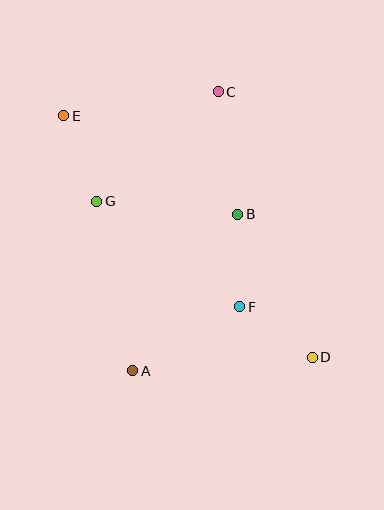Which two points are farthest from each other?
Points D and E are farthest from each other.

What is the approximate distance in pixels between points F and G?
The distance between F and G is approximately 177 pixels.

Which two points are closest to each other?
Points D and F are closest to each other.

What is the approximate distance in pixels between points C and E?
The distance between C and E is approximately 156 pixels.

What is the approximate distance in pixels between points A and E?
The distance between A and E is approximately 264 pixels.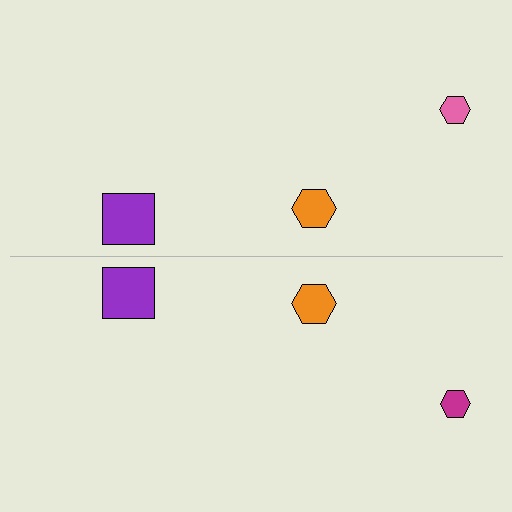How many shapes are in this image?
There are 6 shapes in this image.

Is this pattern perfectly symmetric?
No, the pattern is not perfectly symmetric. The magenta hexagon on the bottom side breaks the symmetry — its mirror counterpart is pink.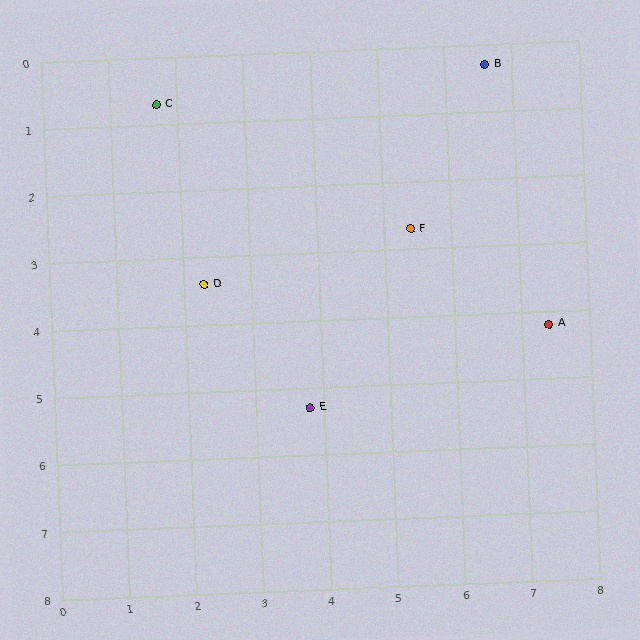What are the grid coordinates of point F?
Point F is at approximately (5.4, 2.7).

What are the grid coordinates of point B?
Point B is at approximately (6.6, 0.3).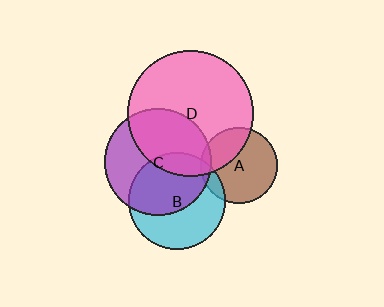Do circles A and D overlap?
Yes.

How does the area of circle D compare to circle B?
Approximately 1.7 times.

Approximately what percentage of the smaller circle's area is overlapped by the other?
Approximately 30%.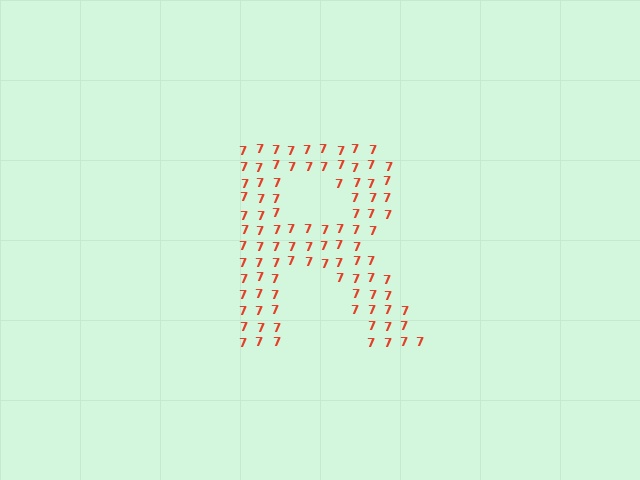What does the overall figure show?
The overall figure shows the letter R.